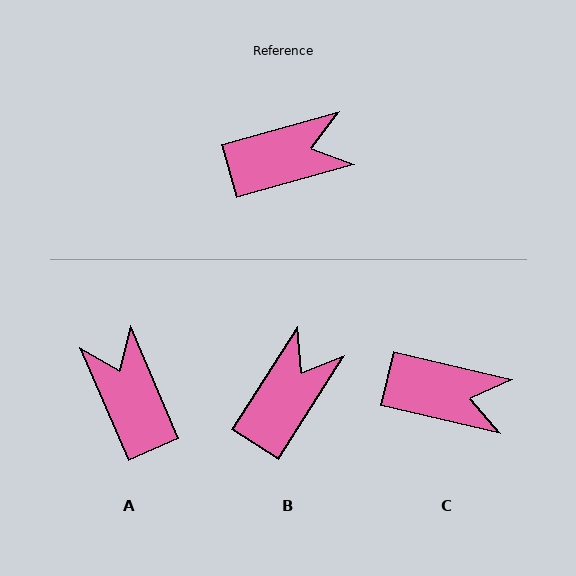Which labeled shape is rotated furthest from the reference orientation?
A, about 98 degrees away.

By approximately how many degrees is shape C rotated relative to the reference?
Approximately 29 degrees clockwise.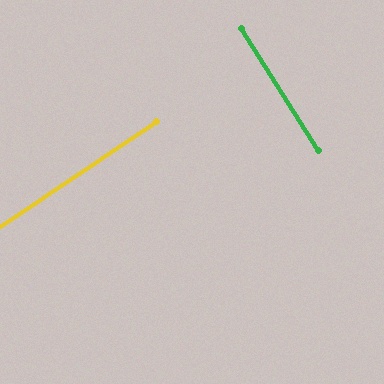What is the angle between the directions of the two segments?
Approximately 89 degrees.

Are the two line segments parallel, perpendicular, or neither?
Perpendicular — they meet at approximately 89°.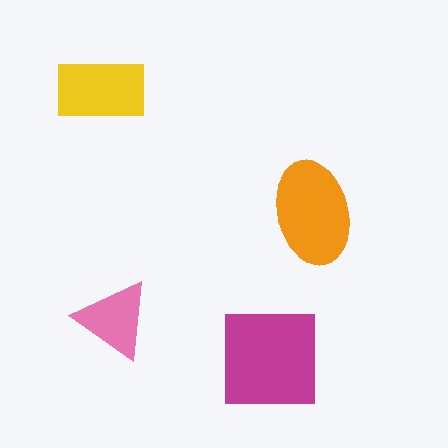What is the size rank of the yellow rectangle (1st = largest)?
3rd.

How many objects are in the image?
There are 4 objects in the image.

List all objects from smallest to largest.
The pink triangle, the yellow rectangle, the orange ellipse, the magenta square.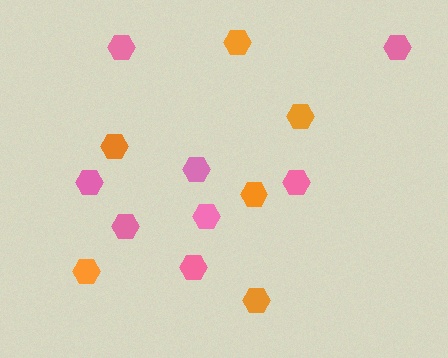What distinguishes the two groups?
There are 2 groups: one group of orange hexagons (6) and one group of pink hexagons (8).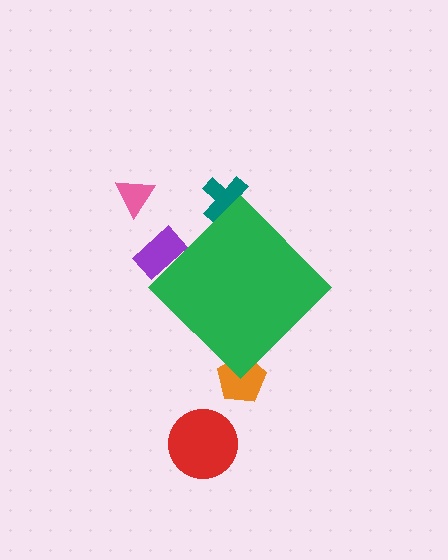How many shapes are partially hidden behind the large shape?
3 shapes are partially hidden.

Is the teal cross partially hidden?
Yes, the teal cross is partially hidden behind the green diamond.